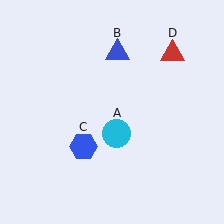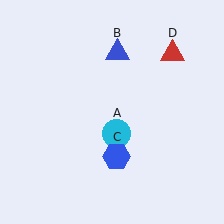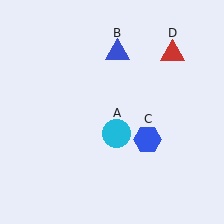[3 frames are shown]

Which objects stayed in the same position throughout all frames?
Cyan circle (object A) and blue triangle (object B) and red triangle (object D) remained stationary.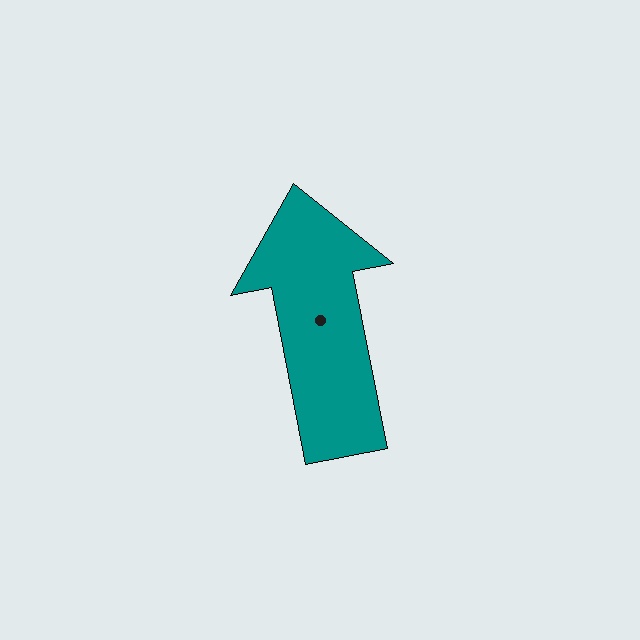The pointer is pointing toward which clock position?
Roughly 12 o'clock.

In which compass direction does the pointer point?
North.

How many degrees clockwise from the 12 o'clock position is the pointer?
Approximately 349 degrees.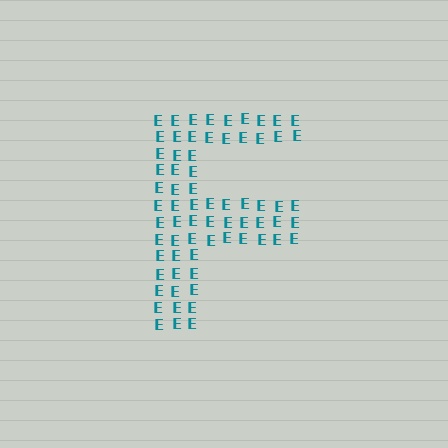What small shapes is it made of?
It is made of small letter E's.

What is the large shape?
The large shape is the letter F.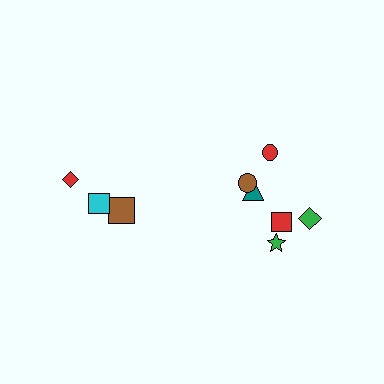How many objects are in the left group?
There are 3 objects.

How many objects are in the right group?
There are 6 objects.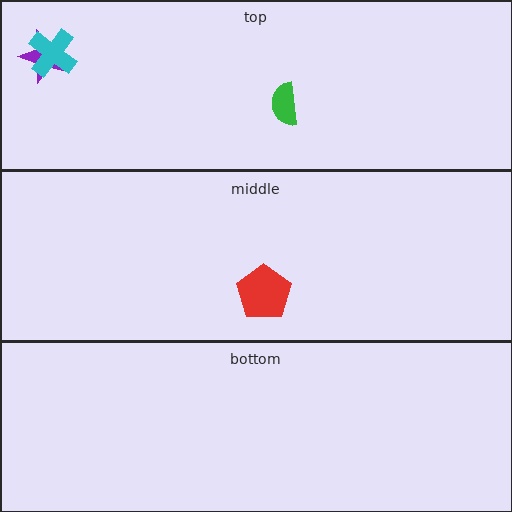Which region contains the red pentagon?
The middle region.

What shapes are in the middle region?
The red pentagon.